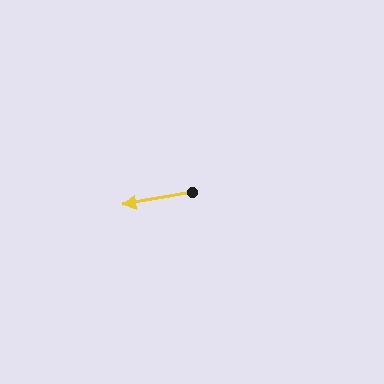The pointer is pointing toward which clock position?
Roughly 9 o'clock.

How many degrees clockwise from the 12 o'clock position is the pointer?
Approximately 260 degrees.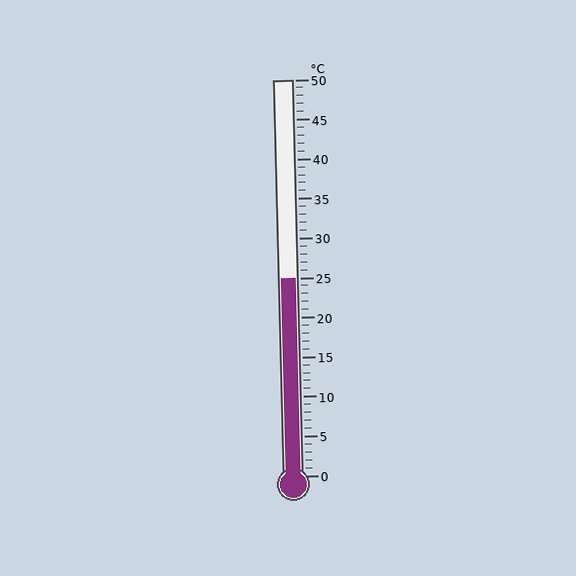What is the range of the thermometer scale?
The thermometer scale ranges from 0°C to 50°C.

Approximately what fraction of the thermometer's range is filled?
The thermometer is filled to approximately 50% of its range.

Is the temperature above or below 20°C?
The temperature is above 20°C.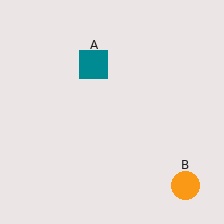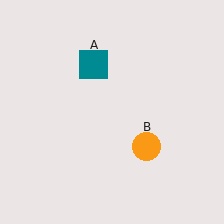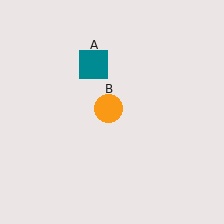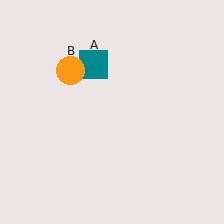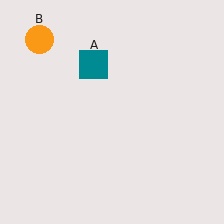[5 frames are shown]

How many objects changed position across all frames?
1 object changed position: orange circle (object B).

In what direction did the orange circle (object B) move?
The orange circle (object B) moved up and to the left.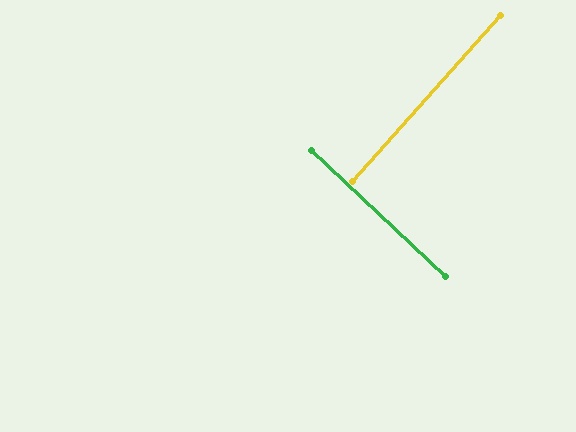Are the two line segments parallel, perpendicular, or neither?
Perpendicular — they meet at approximately 88°.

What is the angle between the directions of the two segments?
Approximately 88 degrees.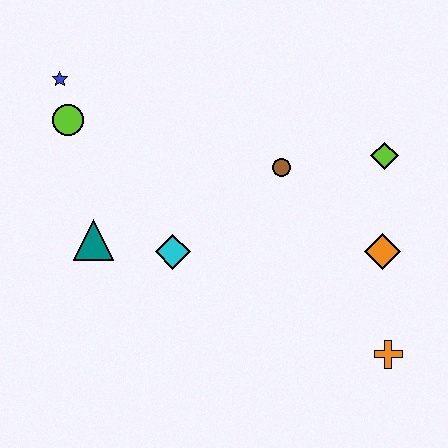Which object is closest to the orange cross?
The orange diamond is closest to the orange cross.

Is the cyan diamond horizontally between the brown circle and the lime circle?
Yes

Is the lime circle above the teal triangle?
Yes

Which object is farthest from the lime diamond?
The blue star is farthest from the lime diamond.